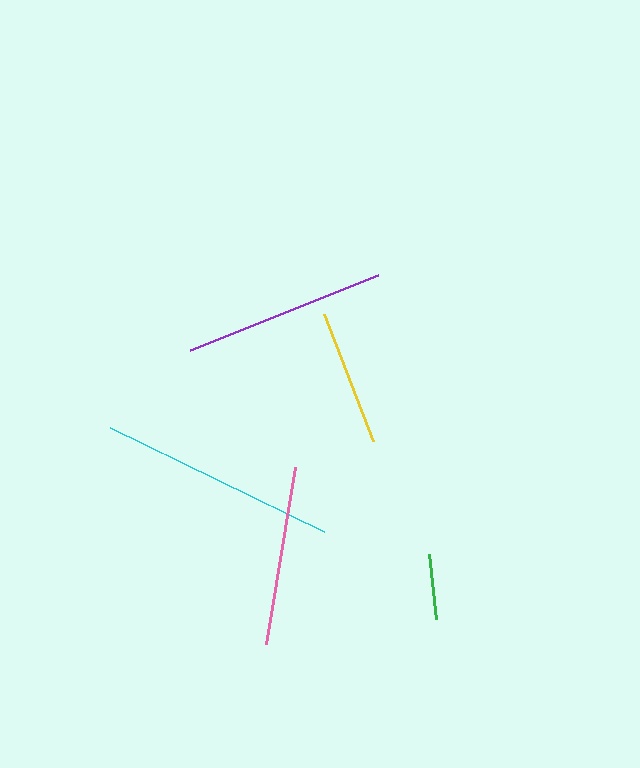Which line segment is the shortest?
The green line is the shortest at approximately 66 pixels.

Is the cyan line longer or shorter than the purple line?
The cyan line is longer than the purple line.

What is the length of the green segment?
The green segment is approximately 66 pixels long.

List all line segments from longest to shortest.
From longest to shortest: cyan, purple, pink, yellow, green.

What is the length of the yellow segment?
The yellow segment is approximately 136 pixels long.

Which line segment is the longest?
The cyan line is the longest at approximately 238 pixels.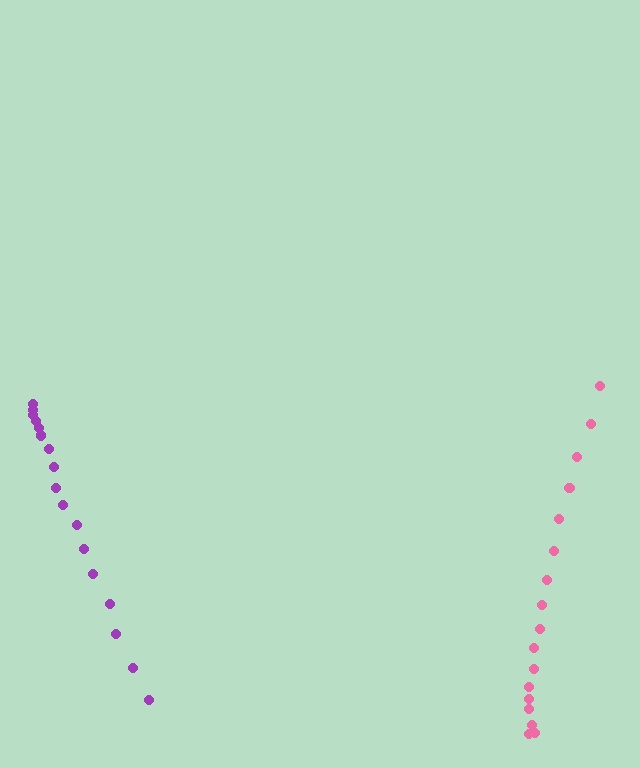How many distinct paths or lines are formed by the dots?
There are 2 distinct paths.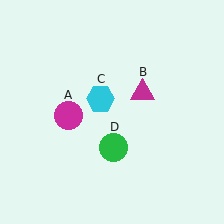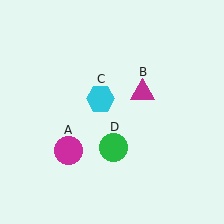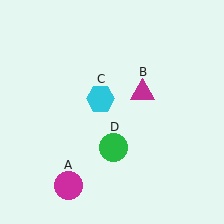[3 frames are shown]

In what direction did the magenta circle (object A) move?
The magenta circle (object A) moved down.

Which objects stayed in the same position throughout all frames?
Magenta triangle (object B) and cyan hexagon (object C) and green circle (object D) remained stationary.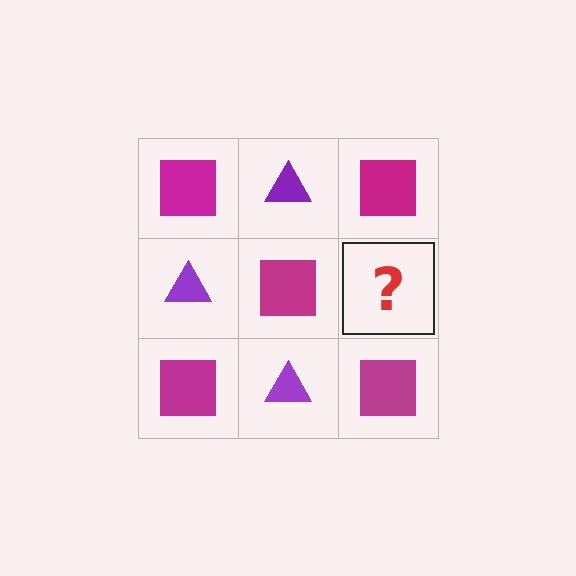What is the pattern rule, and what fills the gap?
The rule is that it alternates magenta square and purple triangle in a checkerboard pattern. The gap should be filled with a purple triangle.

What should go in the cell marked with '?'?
The missing cell should contain a purple triangle.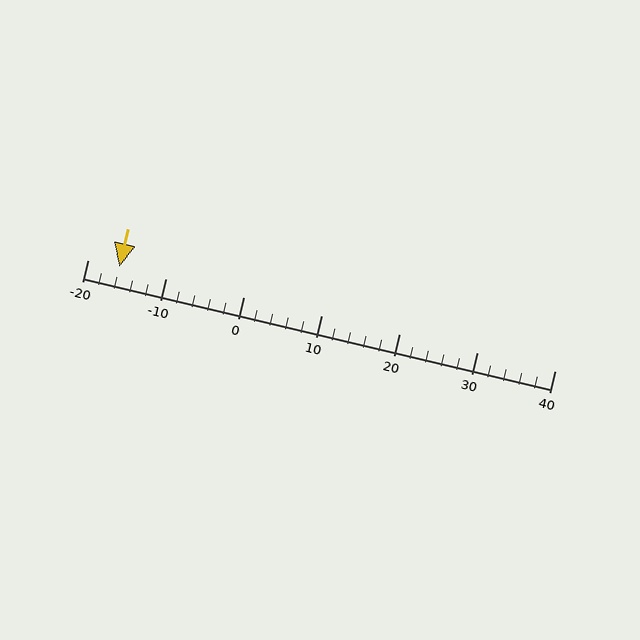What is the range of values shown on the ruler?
The ruler shows values from -20 to 40.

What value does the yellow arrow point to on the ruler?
The yellow arrow points to approximately -16.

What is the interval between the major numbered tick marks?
The major tick marks are spaced 10 units apart.